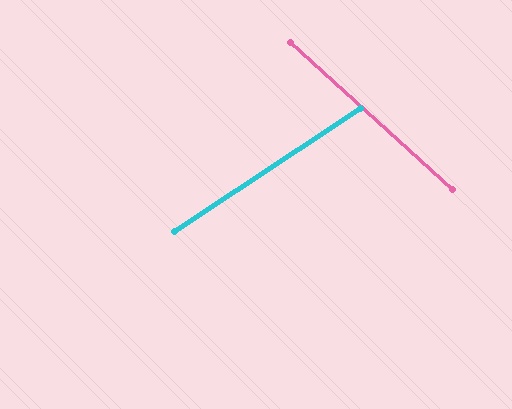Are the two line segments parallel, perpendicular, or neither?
Neither parallel nor perpendicular — they differ by about 76°.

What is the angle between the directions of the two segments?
Approximately 76 degrees.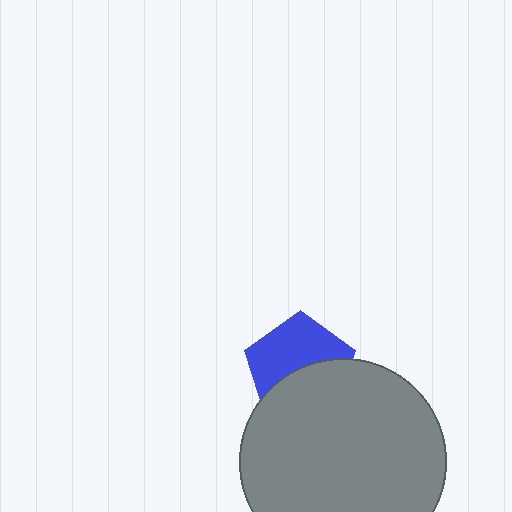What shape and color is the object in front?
The object in front is a gray circle.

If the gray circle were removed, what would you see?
You would see the complete blue pentagon.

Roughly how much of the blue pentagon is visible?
About half of it is visible (roughly 53%).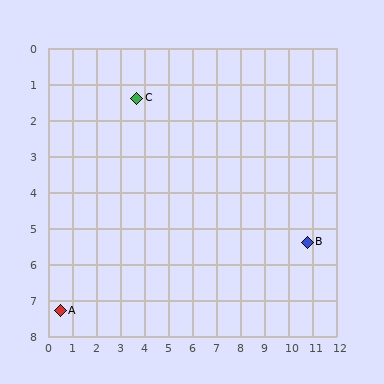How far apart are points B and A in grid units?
Points B and A are about 10.5 grid units apart.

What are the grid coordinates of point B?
Point B is at approximately (10.8, 5.4).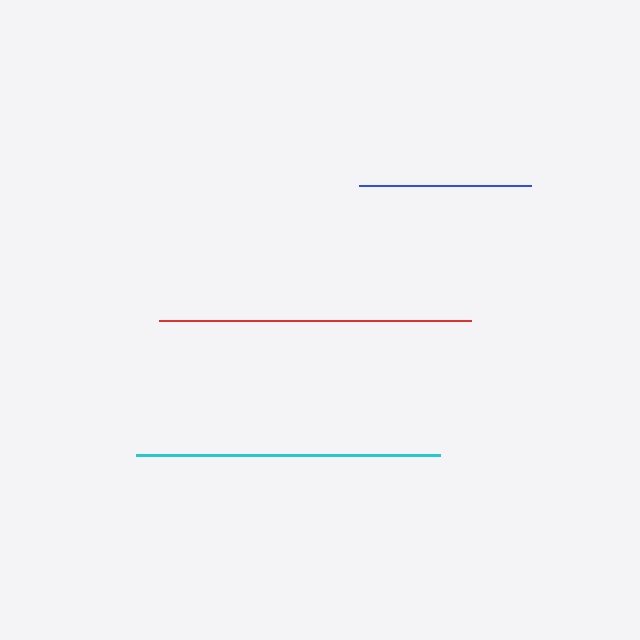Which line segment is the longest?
The red line is the longest at approximately 311 pixels.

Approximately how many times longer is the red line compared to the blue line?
The red line is approximately 1.8 times the length of the blue line.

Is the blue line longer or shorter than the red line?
The red line is longer than the blue line.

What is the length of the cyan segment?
The cyan segment is approximately 304 pixels long.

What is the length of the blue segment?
The blue segment is approximately 172 pixels long.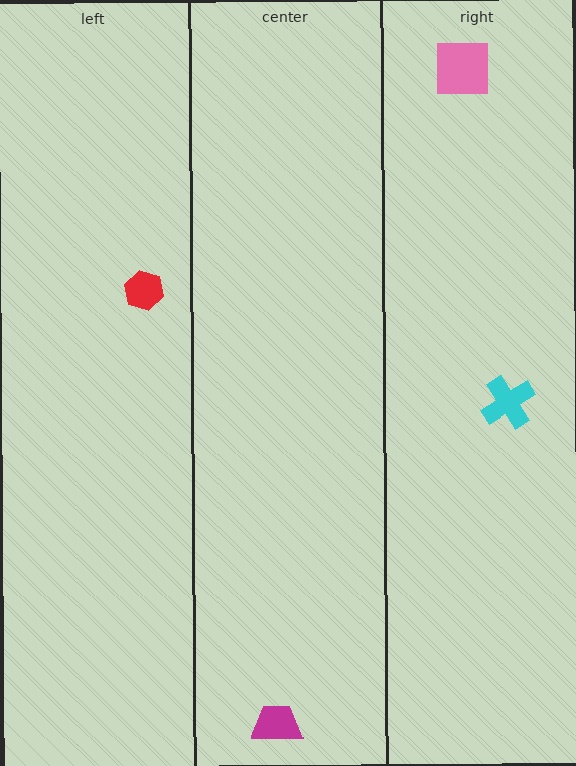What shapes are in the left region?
The red hexagon.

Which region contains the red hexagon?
The left region.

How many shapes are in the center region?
1.